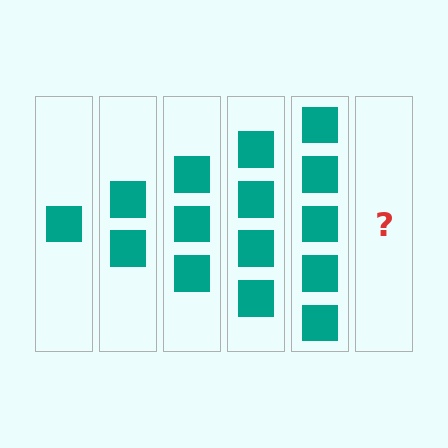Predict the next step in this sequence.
The next step is 6 squares.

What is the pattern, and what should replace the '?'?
The pattern is that each step adds one more square. The '?' should be 6 squares.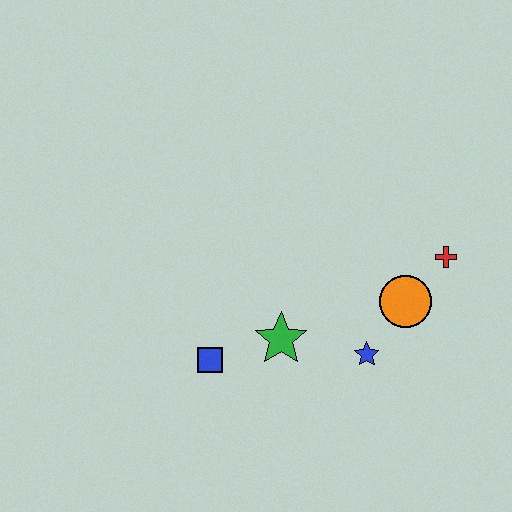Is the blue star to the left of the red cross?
Yes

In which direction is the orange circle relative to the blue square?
The orange circle is to the right of the blue square.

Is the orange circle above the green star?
Yes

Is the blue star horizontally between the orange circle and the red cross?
No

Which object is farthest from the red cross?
The blue square is farthest from the red cross.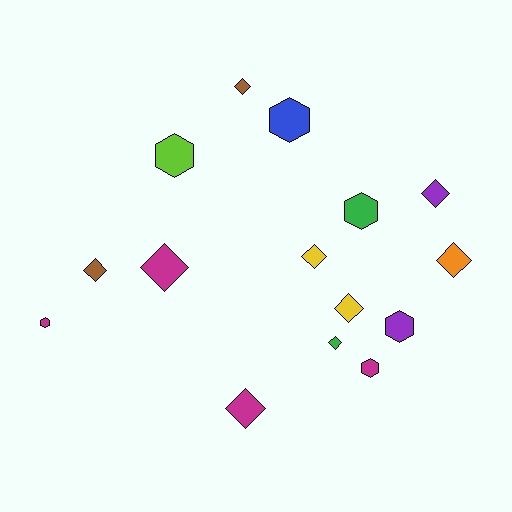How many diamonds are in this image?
There are 9 diamonds.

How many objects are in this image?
There are 15 objects.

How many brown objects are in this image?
There are 2 brown objects.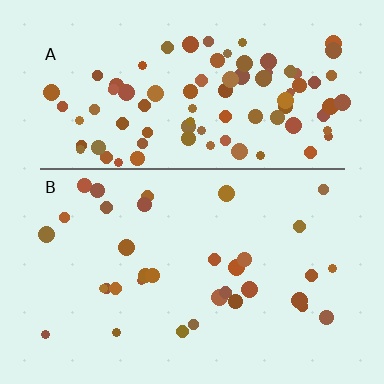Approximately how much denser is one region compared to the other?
Approximately 2.7× — region A over region B.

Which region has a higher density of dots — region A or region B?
A (the top).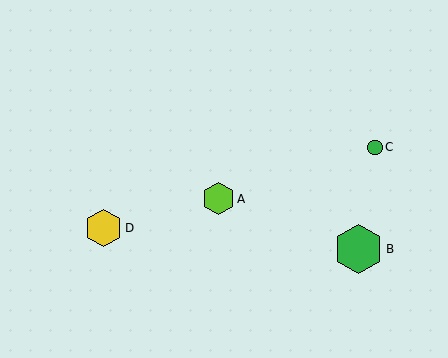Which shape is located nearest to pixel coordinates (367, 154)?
The green circle (labeled C) at (375, 147) is nearest to that location.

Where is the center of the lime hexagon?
The center of the lime hexagon is at (219, 199).